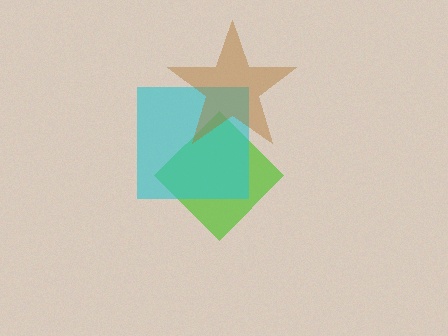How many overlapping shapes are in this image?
There are 3 overlapping shapes in the image.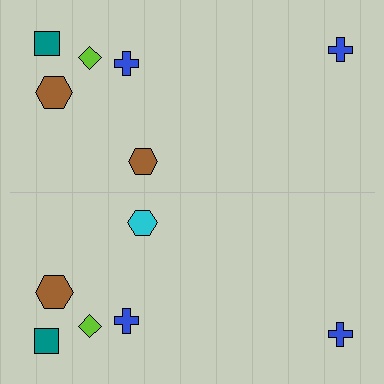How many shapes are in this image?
There are 12 shapes in this image.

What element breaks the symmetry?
The cyan hexagon on the bottom side breaks the symmetry — its mirror counterpart is brown.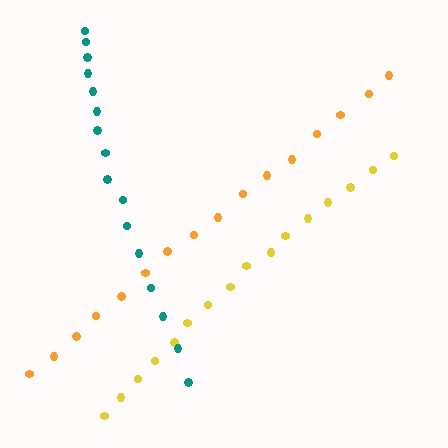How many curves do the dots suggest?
There are 3 distinct paths.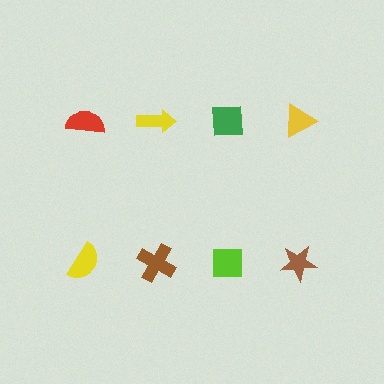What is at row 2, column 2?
A brown cross.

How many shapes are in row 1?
4 shapes.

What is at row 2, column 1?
A yellow semicircle.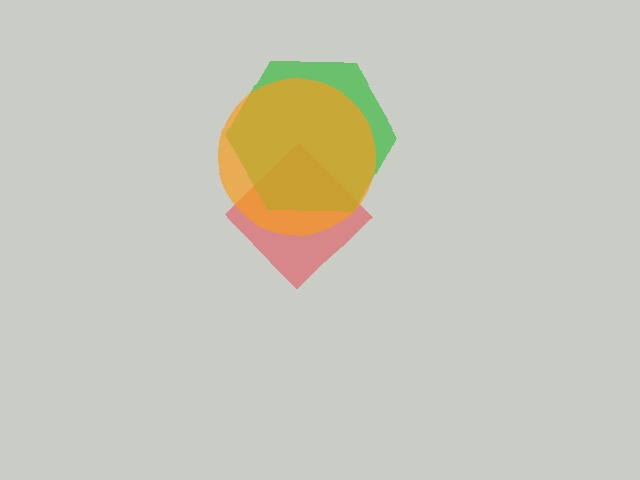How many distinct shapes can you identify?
There are 3 distinct shapes: a red diamond, a green hexagon, an orange circle.